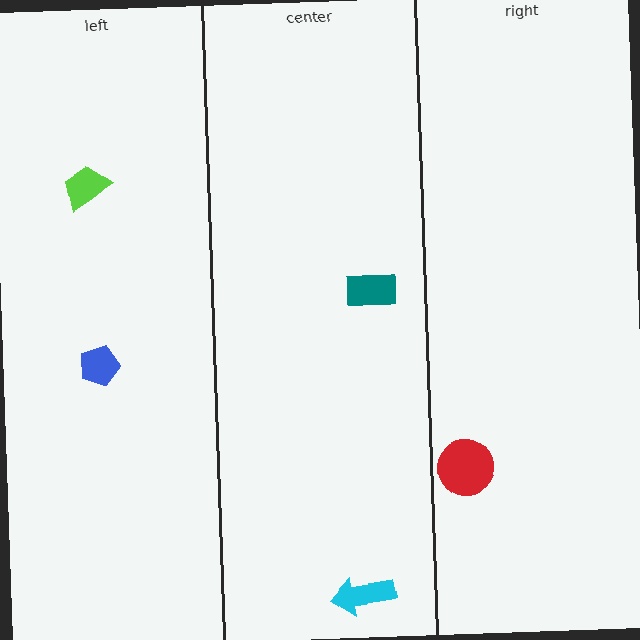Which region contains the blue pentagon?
The left region.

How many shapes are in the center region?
2.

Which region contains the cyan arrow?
The center region.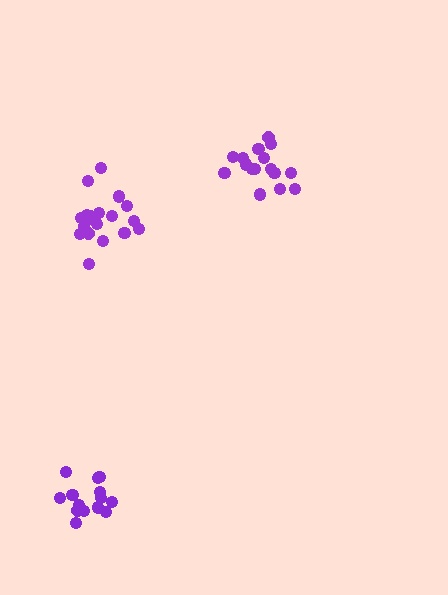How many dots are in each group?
Group 1: 20 dots, Group 2: 16 dots, Group 3: 14 dots (50 total).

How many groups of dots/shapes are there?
There are 3 groups.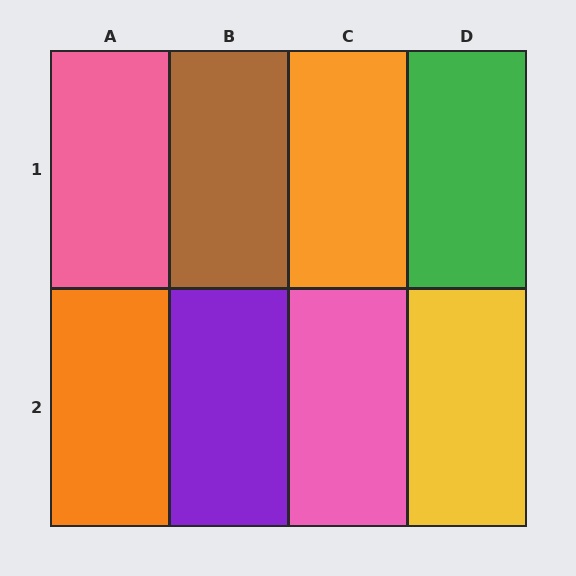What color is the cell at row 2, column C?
Pink.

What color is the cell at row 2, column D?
Yellow.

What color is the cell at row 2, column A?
Orange.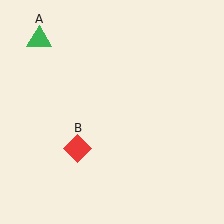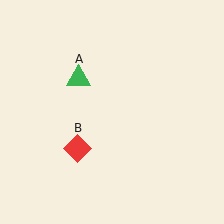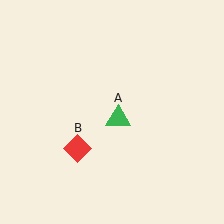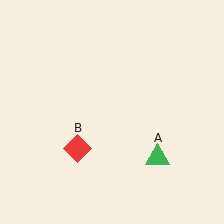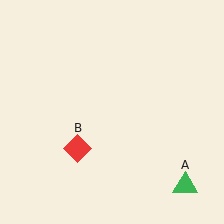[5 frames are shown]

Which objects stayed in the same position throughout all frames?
Red diamond (object B) remained stationary.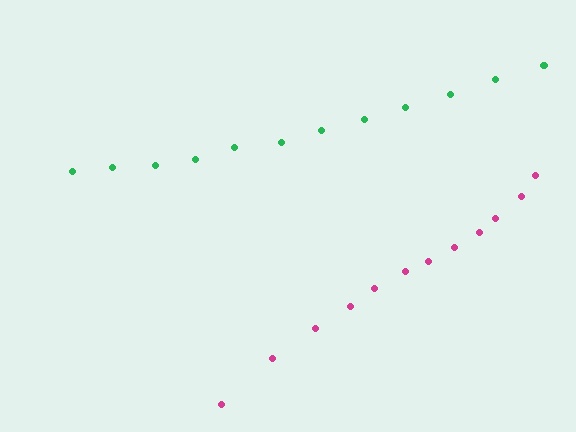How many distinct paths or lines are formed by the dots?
There are 2 distinct paths.